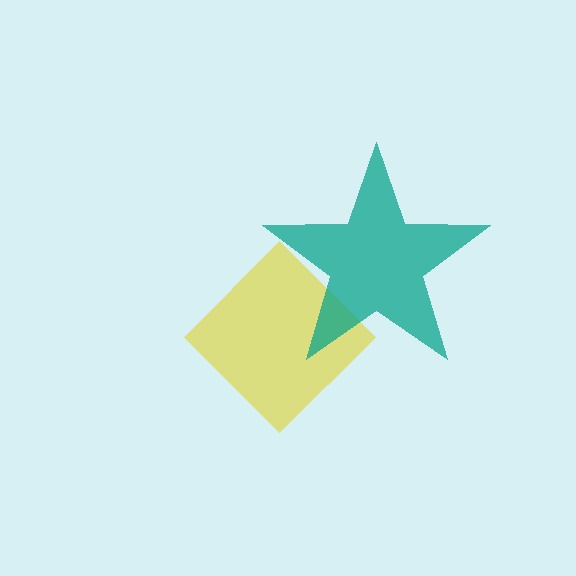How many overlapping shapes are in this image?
There are 2 overlapping shapes in the image.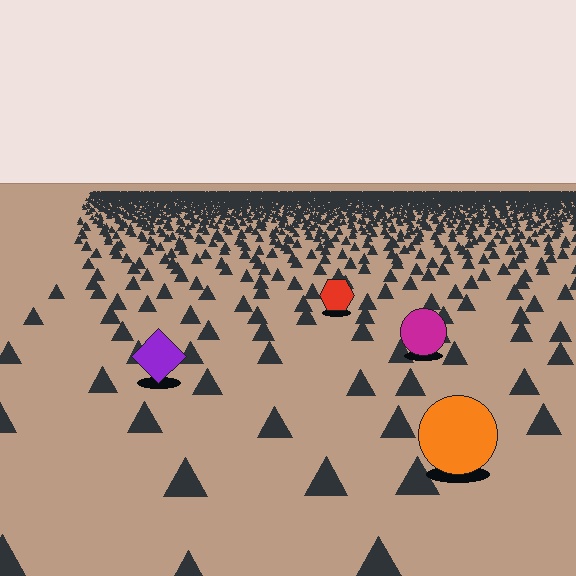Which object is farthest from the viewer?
The red hexagon is farthest from the viewer. It appears smaller and the ground texture around it is denser.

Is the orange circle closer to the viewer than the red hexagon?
Yes. The orange circle is closer — you can tell from the texture gradient: the ground texture is coarser near it.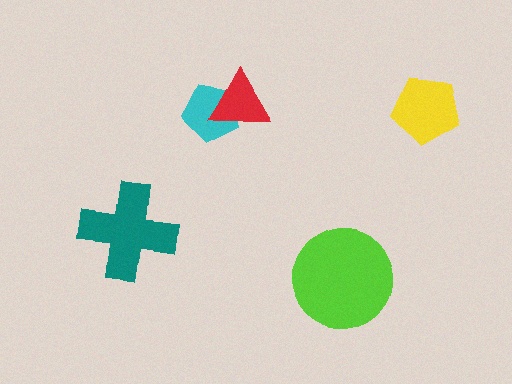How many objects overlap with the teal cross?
0 objects overlap with the teal cross.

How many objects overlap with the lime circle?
0 objects overlap with the lime circle.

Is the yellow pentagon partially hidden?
No, no other shape covers it.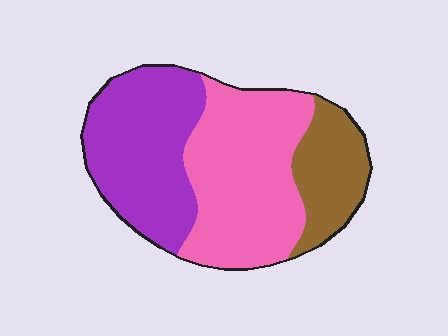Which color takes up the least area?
Brown, at roughly 20%.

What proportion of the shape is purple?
Purple takes up about three eighths (3/8) of the shape.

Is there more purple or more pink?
Pink.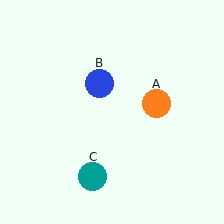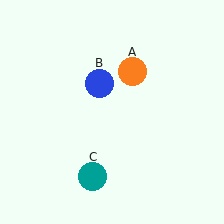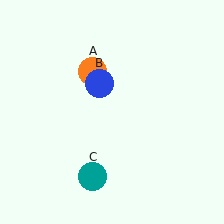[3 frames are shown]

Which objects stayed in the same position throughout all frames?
Blue circle (object B) and teal circle (object C) remained stationary.